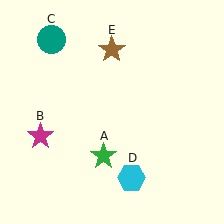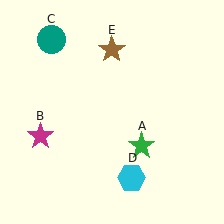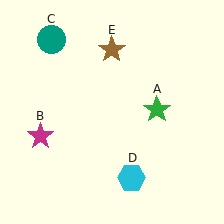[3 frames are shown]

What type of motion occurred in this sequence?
The green star (object A) rotated counterclockwise around the center of the scene.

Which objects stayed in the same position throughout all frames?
Magenta star (object B) and teal circle (object C) and cyan hexagon (object D) and brown star (object E) remained stationary.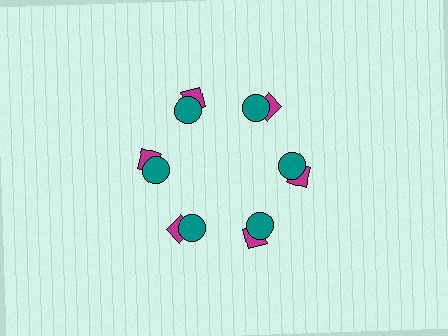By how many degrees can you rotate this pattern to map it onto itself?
The pattern maps onto itself every 60 degrees of rotation.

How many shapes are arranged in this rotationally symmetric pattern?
There are 12 shapes, arranged in 6 groups of 2.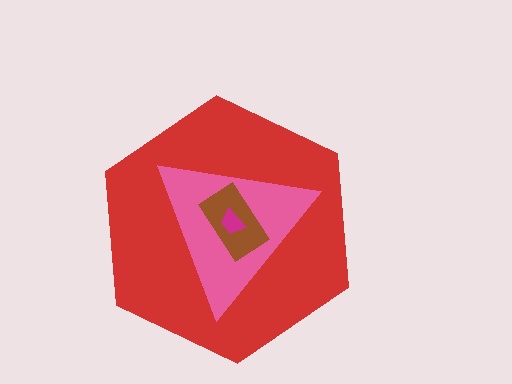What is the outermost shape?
The red hexagon.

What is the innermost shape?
The magenta trapezoid.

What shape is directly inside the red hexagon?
The pink triangle.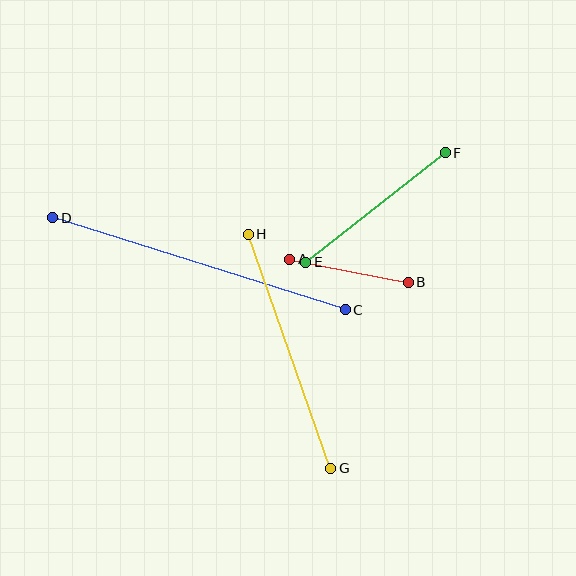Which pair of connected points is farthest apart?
Points C and D are farthest apart.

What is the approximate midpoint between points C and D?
The midpoint is at approximately (199, 264) pixels.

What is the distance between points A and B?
The distance is approximately 121 pixels.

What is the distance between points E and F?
The distance is approximately 178 pixels.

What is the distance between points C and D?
The distance is approximately 307 pixels.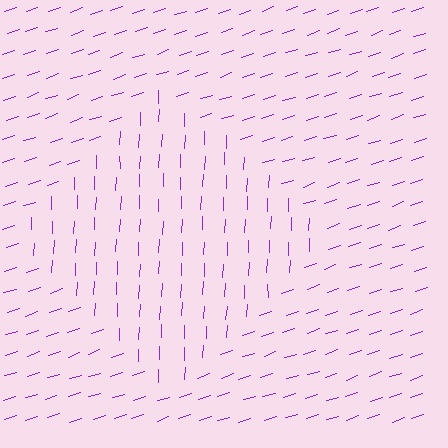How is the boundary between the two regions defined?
The boundary is defined purely by a change in line orientation (approximately 69 degrees difference). All lines are the same color and thickness.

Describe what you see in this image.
The image is filled with small purple line segments. A diamond region in the image has lines oriented differently from the surrounding lines, creating a visible texture boundary.